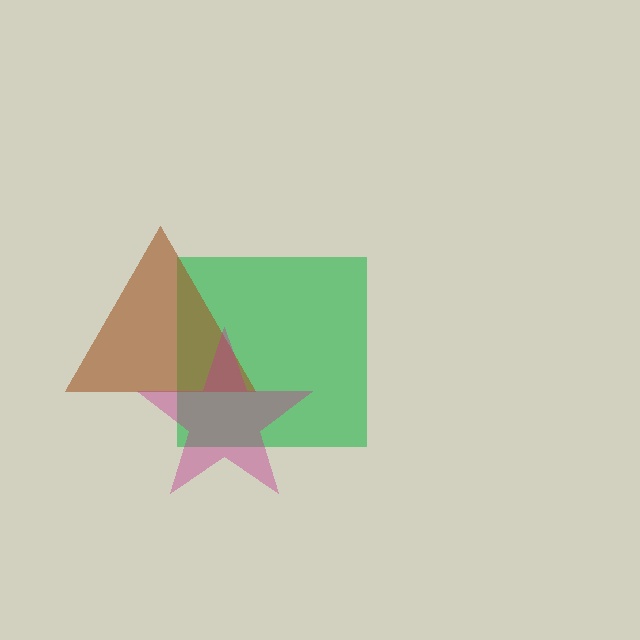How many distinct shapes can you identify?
There are 3 distinct shapes: a green square, a brown triangle, a magenta star.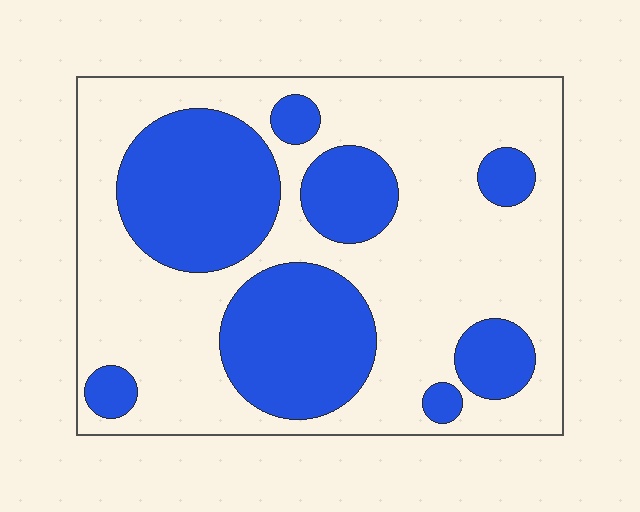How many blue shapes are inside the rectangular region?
8.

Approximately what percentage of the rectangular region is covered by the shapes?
Approximately 35%.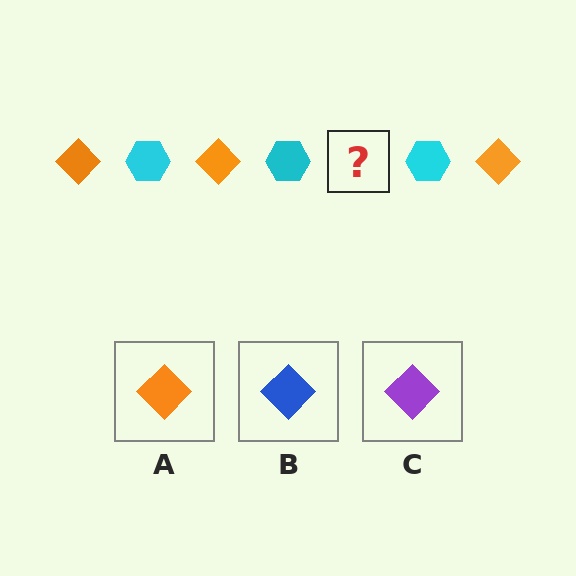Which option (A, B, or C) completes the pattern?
A.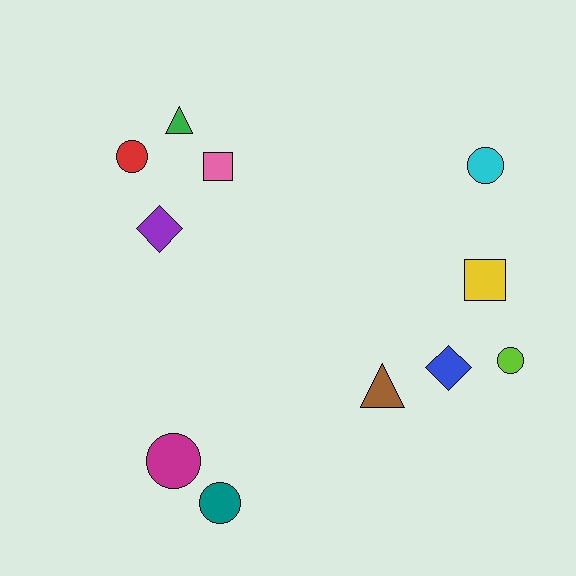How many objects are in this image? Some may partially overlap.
There are 11 objects.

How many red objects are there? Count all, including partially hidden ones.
There is 1 red object.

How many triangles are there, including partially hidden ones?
There are 2 triangles.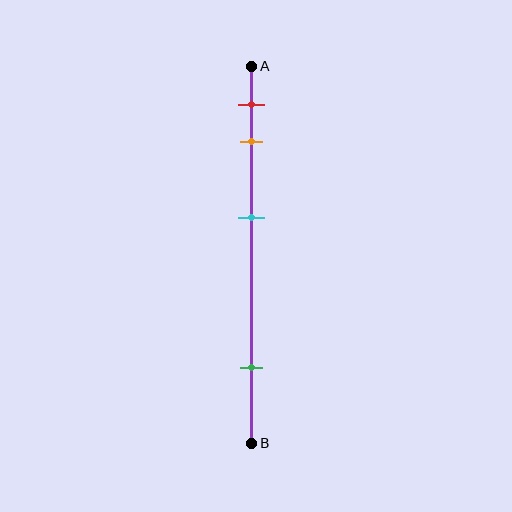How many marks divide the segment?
There are 4 marks dividing the segment.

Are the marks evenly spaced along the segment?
No, the marks are not evenly spaced.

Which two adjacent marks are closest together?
The red and orange marks are the closest adjacent pair.